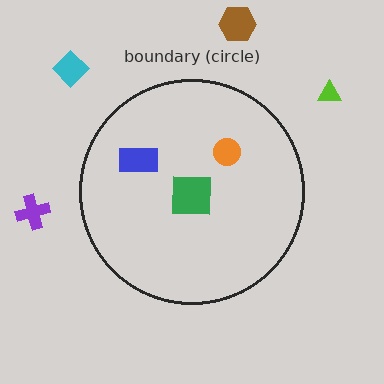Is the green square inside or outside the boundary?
Inside.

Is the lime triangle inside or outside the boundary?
Outside.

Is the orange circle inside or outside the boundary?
Inside.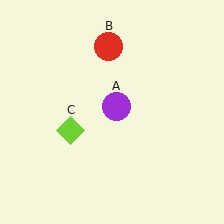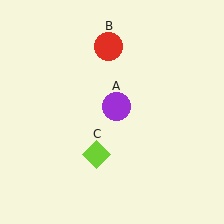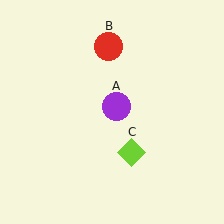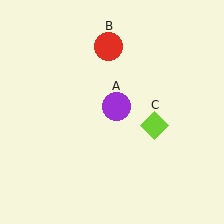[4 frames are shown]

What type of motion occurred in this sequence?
The lime diamond (object C) rotated counterclockwise around the center of the scene.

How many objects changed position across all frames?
1 object changed position: lime diamond (object C).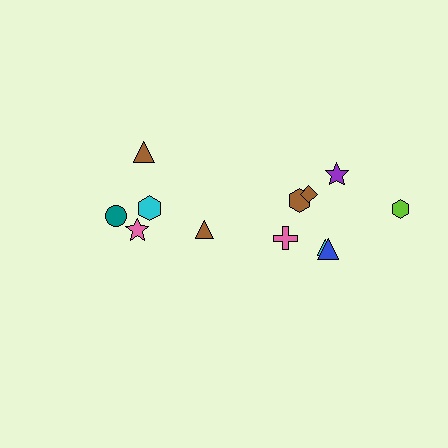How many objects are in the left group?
There are 5 objects.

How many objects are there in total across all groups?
There are 12 objects.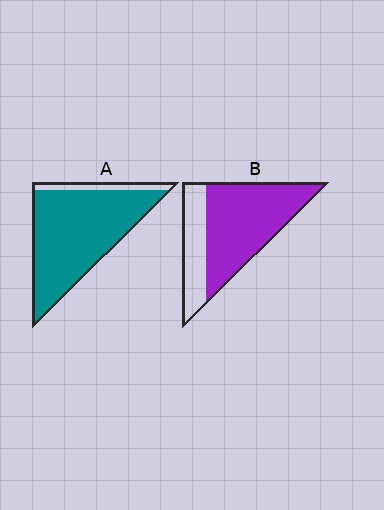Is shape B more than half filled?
Yes.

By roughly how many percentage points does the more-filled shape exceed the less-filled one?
By roughly 20 percentage points (A over B).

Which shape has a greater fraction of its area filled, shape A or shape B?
Shape A.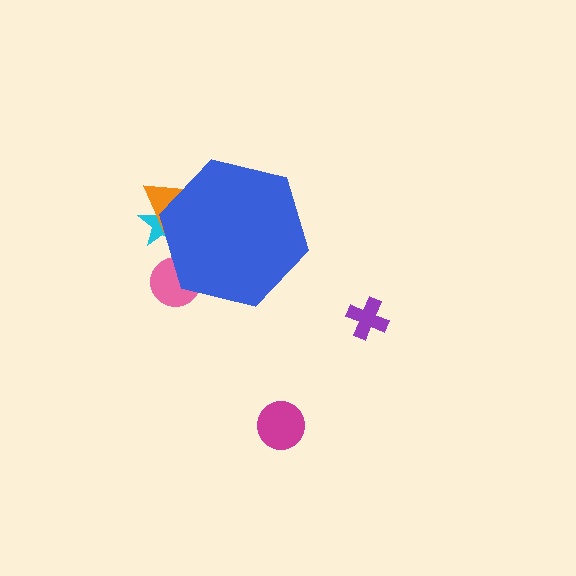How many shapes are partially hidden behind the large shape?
3 shapes are partially hidden.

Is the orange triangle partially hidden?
Yes, the orange triangle is partially hidden behind the blue hexagon.